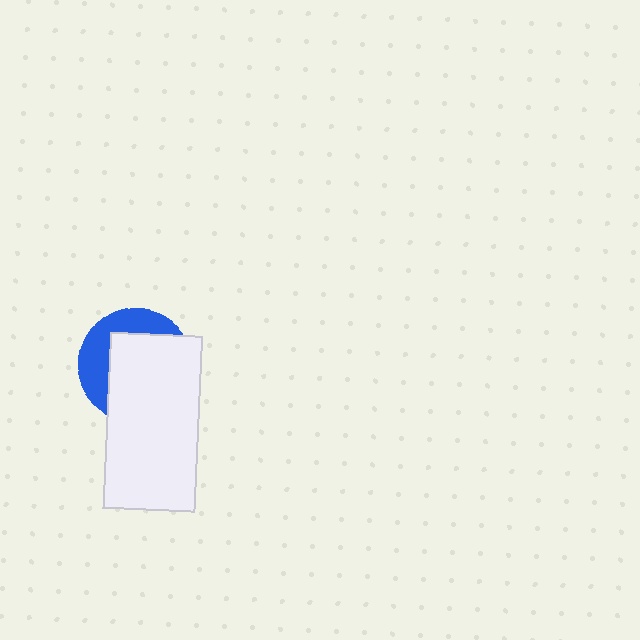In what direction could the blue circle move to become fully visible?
The blue circle could move toward the upper-left. That would shift it out from behind the white rectangle entirely.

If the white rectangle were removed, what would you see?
You would see the complete blue circle.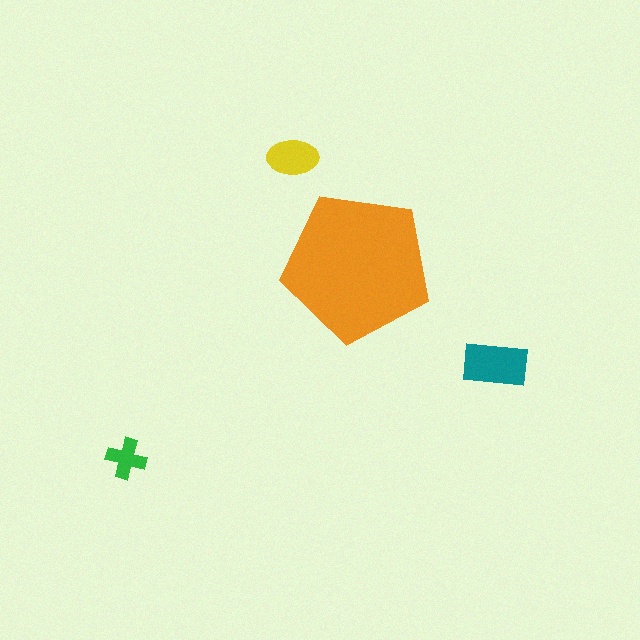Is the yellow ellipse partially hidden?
No, the yellow ellipse is fully visible.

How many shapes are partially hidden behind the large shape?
0 shapes are partially hidden.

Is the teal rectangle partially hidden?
No, the teal rectangle is fully visible.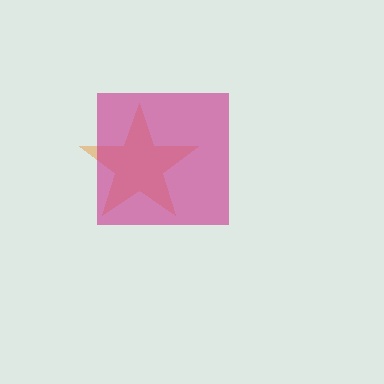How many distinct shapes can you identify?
There are 2 distinct shapes: an orange star, a magenta square.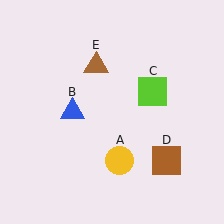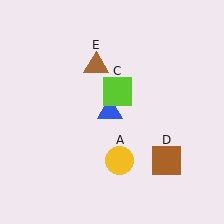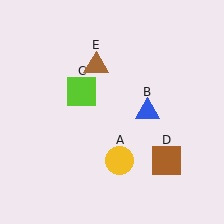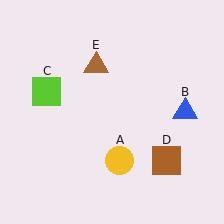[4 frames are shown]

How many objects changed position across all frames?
2 objects changed position: blue triangle (object B), lime square (object C).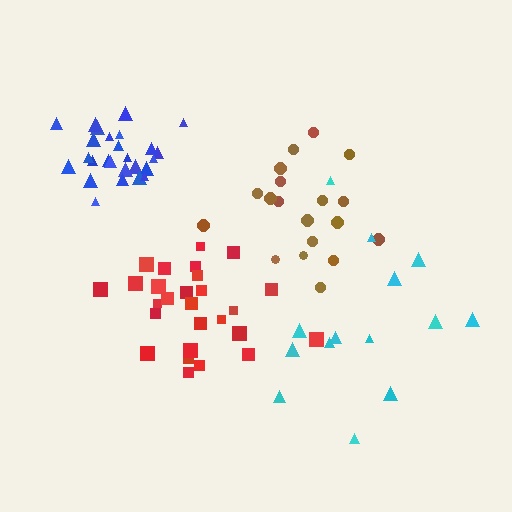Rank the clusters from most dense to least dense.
blue, red, brown, cyan.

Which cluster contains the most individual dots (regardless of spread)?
Red (27).